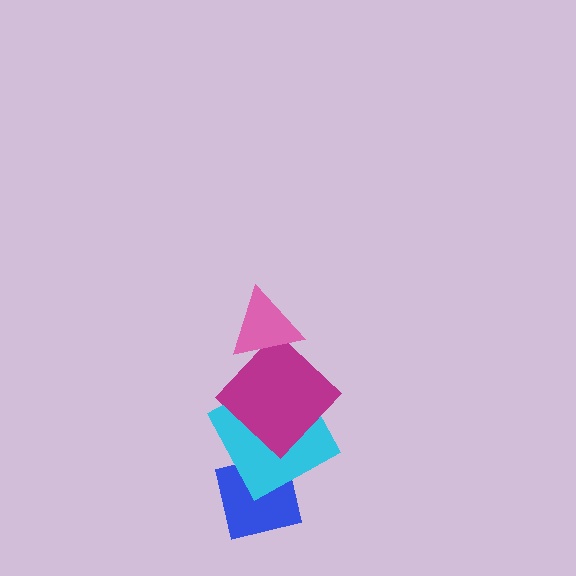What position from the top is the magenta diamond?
The magenta diamond is 2nd from the top.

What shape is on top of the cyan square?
The magenta diamond is on top of the cyan square.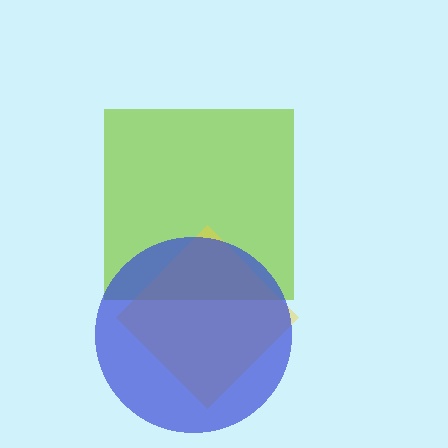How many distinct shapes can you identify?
There are 3 distinct shapes: a lime square, a yellow diamond, a blue circle.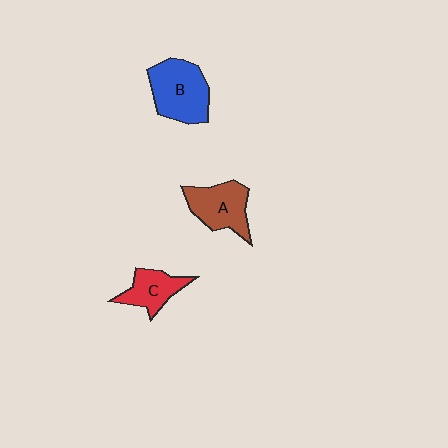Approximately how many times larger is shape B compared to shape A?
Approximately 1.2 times.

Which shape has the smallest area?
Shape C (red).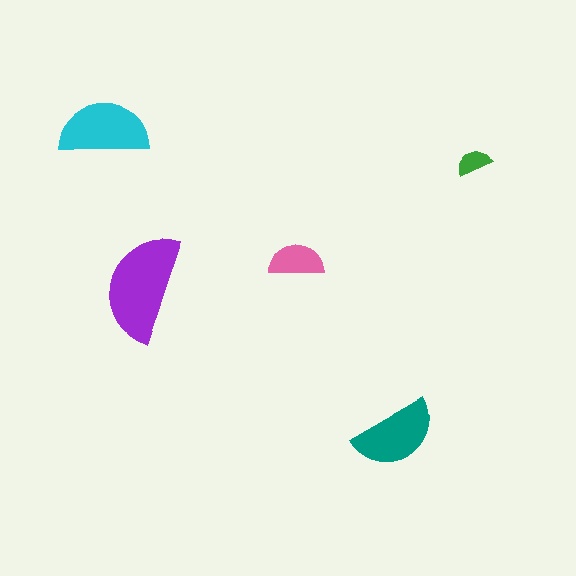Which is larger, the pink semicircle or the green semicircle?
The pink one.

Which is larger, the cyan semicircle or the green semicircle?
The cyan one.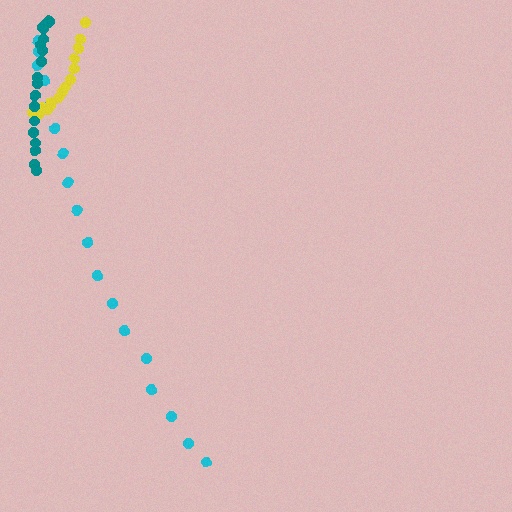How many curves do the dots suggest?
There are 3 distinct paths.